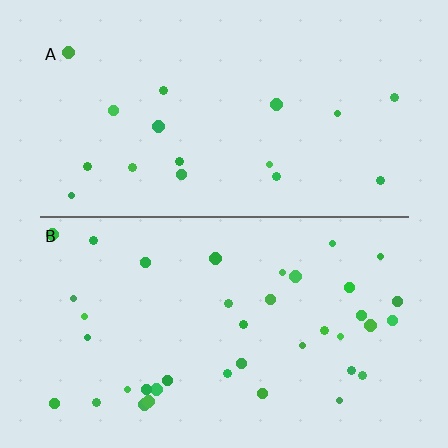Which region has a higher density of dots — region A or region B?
B (the bottom).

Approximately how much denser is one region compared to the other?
Approximately 2.2× — region B over region A.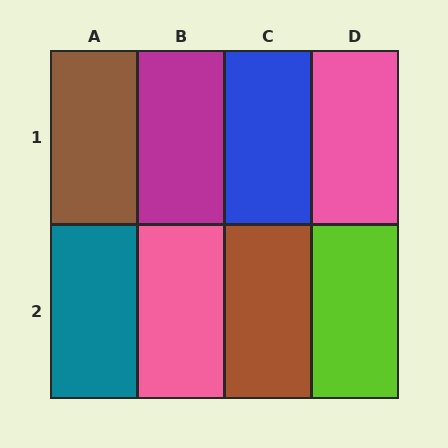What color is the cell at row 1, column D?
Pink.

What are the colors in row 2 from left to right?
Teal, pink, brown, lime.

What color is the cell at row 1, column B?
Magenta.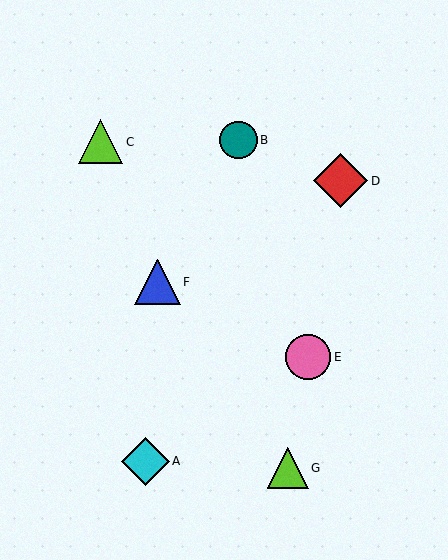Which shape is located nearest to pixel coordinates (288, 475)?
The lime triangle (labeled G) at (288, 468) is nearest to that location.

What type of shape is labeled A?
Shape A is a cyan diamond.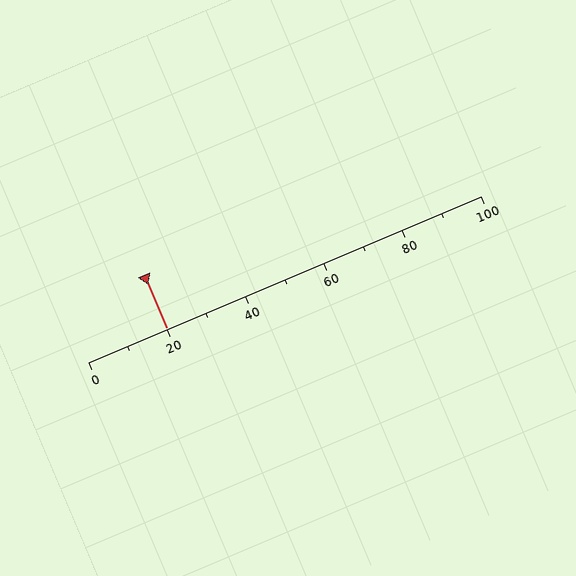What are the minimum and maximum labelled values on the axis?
The axis runs from 0 to 100.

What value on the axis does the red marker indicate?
The marker indicates approximately 20.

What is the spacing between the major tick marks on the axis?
The major ticks are spaced 20 apart.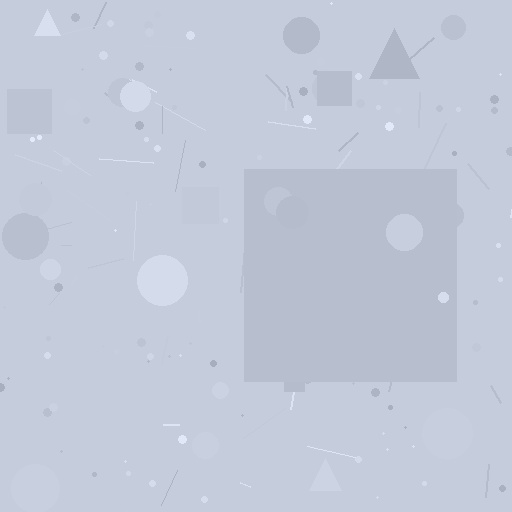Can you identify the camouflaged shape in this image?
The camouflaged shape is a square.